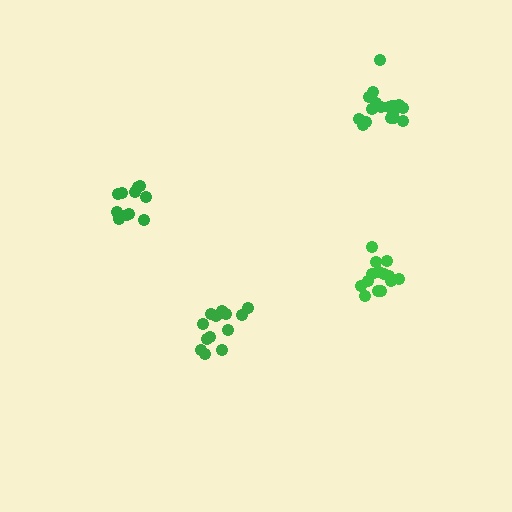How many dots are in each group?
Group 1: 11 dots, Group 2: 14 dots, Group 3: 17 dots, Group 4: 14 dots (56 total).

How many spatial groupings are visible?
There are 4 spatial groupings.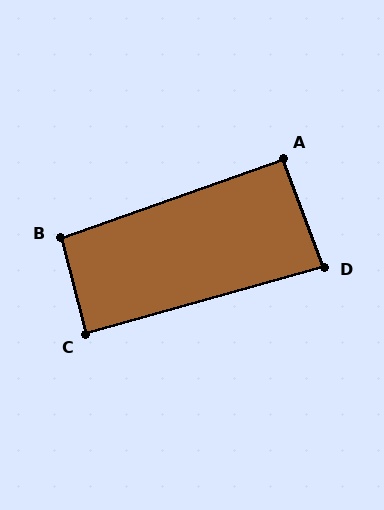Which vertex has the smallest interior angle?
D, at approximately 85 degrees.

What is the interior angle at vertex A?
Approximately 91 degrees (approximately right).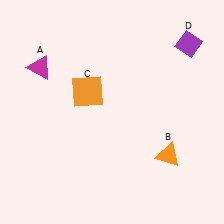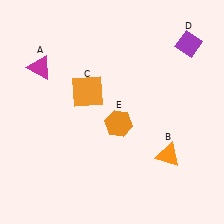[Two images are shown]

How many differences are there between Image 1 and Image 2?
There is 1 difference between the two images.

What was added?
An orange hexagon (E) was added in Image 2.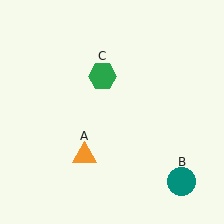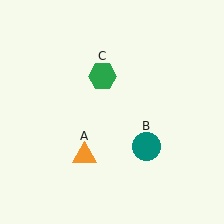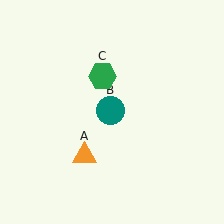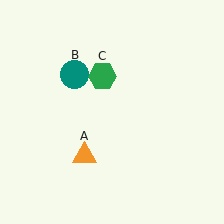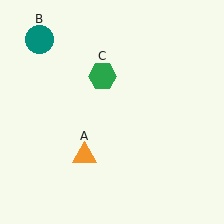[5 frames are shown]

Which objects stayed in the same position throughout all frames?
Orange triangle (object A) and green hexagon (object C) remained stationary.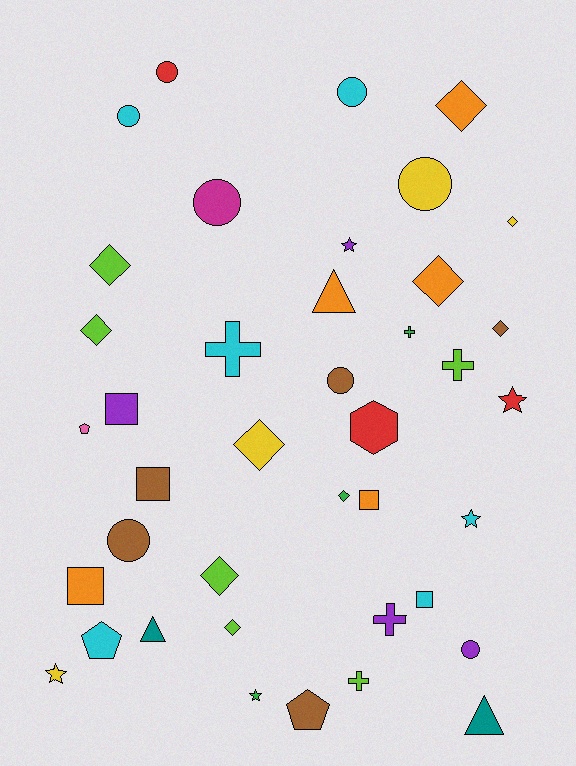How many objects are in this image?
There are 40 objects.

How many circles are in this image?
There are 8 circles.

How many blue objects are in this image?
There are no blue objects.